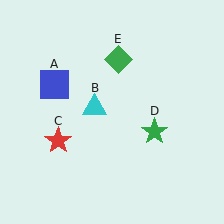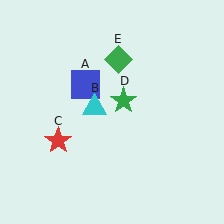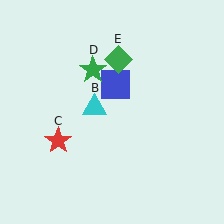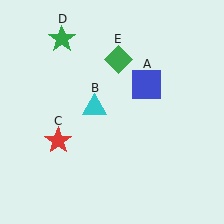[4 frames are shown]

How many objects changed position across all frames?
2 objects changed position: blue square (object A), green star (object D).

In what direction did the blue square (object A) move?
The blue square (object A) moved right.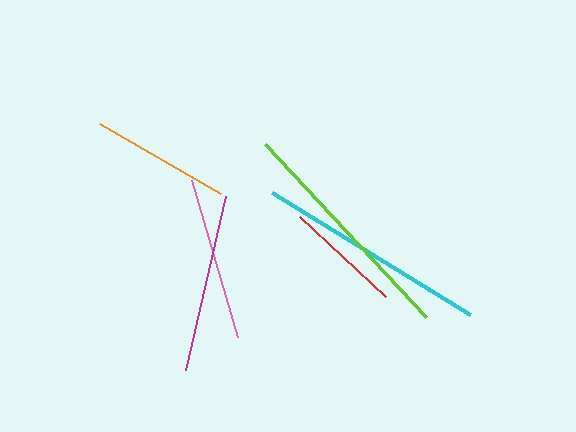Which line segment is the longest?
The lime line is the longest at approximately 236 pixels.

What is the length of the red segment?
The red segment is approximately 118 pixels long.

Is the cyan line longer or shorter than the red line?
The cyan line is longer than the red line.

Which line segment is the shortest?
The red line is the shortest at approximately 118 pixels.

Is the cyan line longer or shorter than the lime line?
The lime line is longer than the cyan line.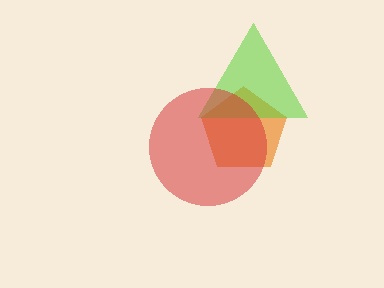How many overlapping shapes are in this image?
There are 3 overlapping shapes in the image.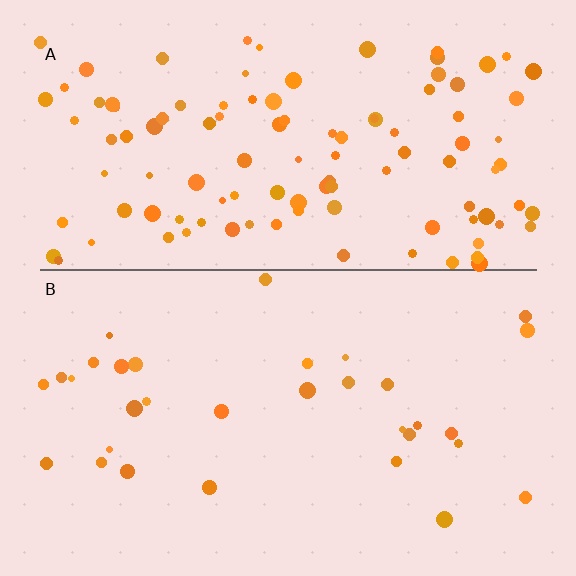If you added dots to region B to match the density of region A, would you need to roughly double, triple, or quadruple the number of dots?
Approximately triple.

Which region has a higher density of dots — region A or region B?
A (the top).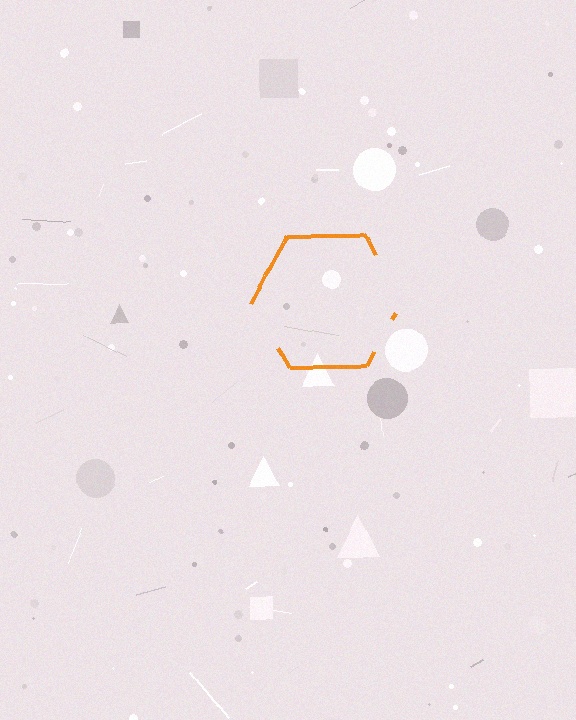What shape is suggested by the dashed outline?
The dashed outline suggests a hexagon.